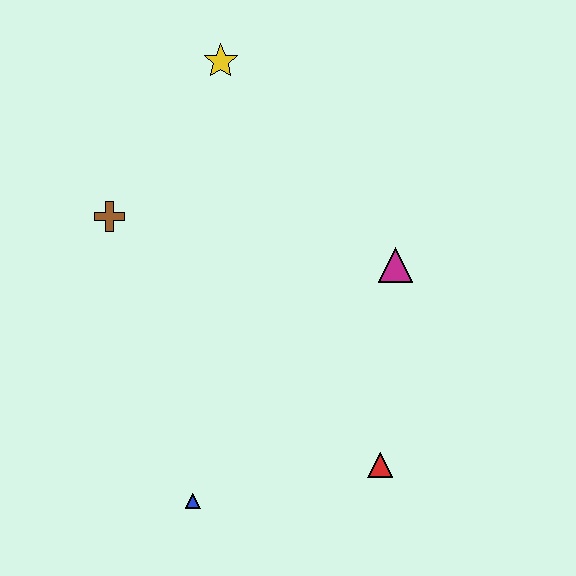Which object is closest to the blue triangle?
The red triangle is closest to the blue triangle.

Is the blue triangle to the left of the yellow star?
Yes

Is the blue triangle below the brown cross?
Yes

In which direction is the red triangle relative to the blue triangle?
The red triangle is to the right of the blue triangle.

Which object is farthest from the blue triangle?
The yellow star is farthest from the blue triangle.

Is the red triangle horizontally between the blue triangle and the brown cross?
No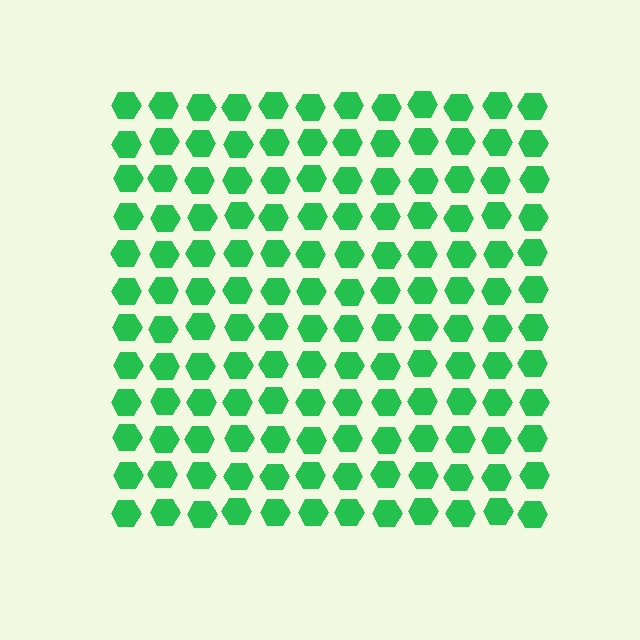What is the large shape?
The large shape is a square.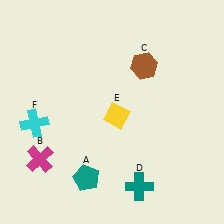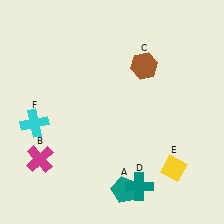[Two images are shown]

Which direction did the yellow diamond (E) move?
The yellow diamond (E) moved right.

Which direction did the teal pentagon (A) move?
The teal pentagon (A) moved right.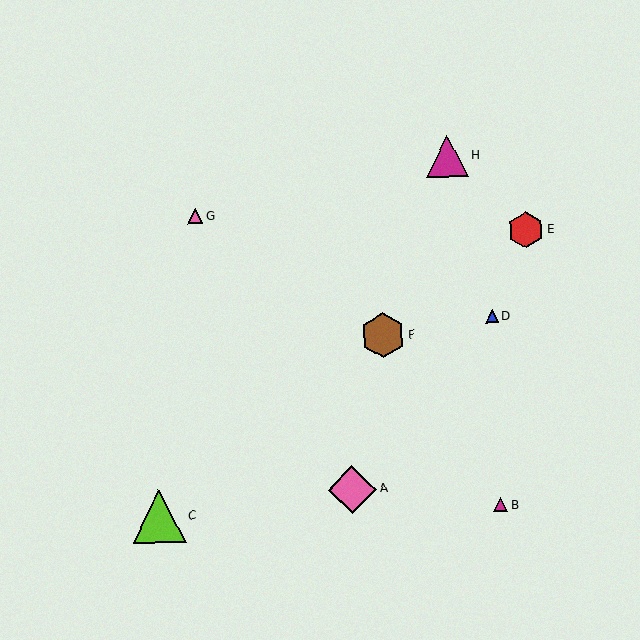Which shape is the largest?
The lime triangle (labeled C) is the largest.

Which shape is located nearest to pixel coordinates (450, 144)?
The magenta triangle (labeled H) at (447, 156) is nearest to that location.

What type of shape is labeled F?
Shape F is a brown hexagon.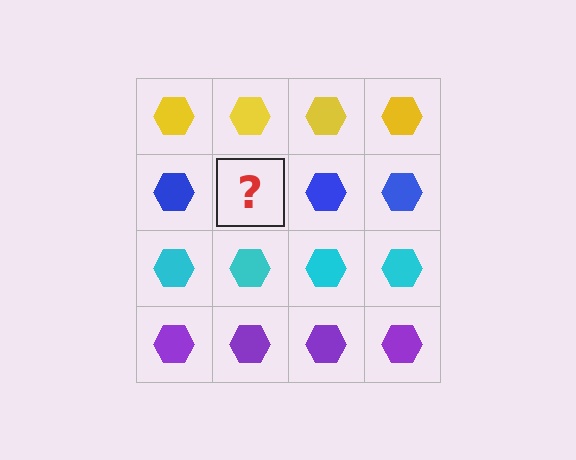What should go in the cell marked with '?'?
The missing cell should contain a blue hexagon.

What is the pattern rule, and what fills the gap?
The rule is that each row has a consistent color. The gap should be filled with a blue hexagon.